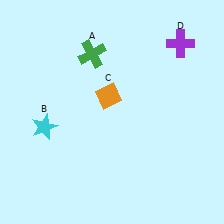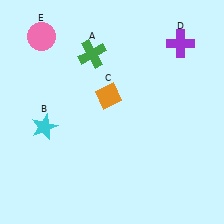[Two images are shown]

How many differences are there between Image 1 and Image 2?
There is 1 difference between the two images.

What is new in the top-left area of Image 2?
A pink circle (E) was added in the top-left area of Image 2.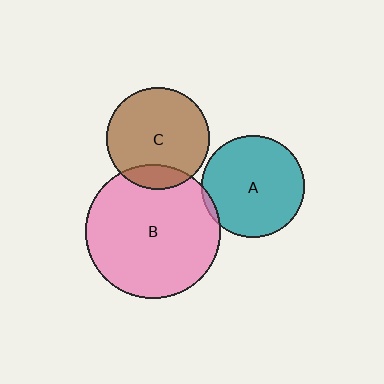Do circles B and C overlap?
Yes.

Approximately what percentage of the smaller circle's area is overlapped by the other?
Approximately 15%.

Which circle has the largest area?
Circle B (pink).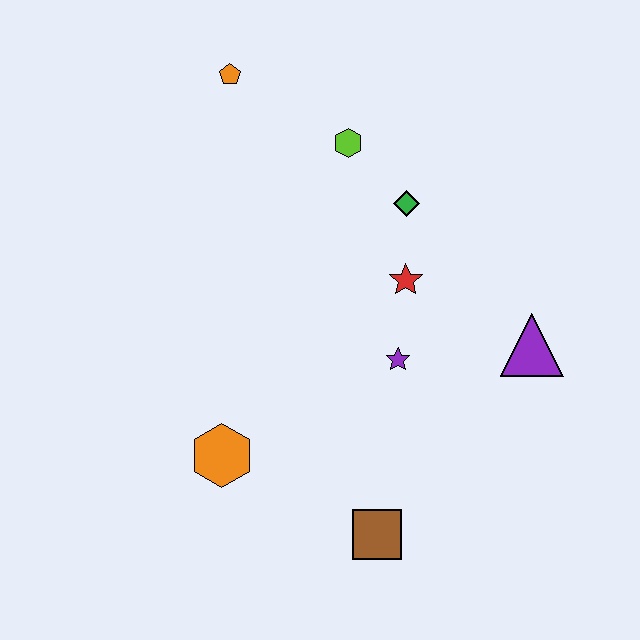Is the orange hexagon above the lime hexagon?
No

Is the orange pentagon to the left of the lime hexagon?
Yes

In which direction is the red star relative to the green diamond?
The red star is below the green diamond.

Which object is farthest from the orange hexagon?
The orange pentagon is farthest from the orange hexagon.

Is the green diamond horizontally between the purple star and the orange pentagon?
No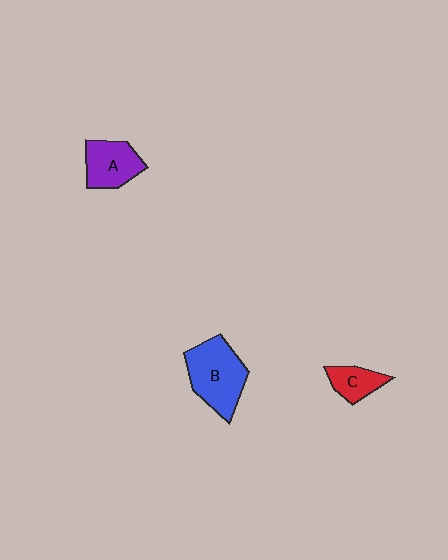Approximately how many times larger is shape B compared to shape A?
Approximately 1.5 times.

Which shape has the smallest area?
Shape C (red).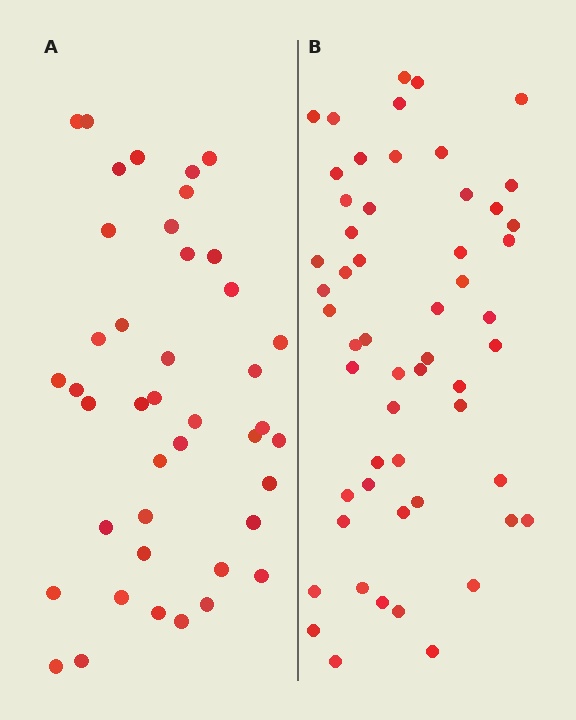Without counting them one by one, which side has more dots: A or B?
Region B (the right region) has more dots.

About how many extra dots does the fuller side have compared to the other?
Region B has approximately 15 more dots than region A.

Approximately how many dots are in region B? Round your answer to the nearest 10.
About 60 dots. (The exact count is 55, which rounds to 60.)